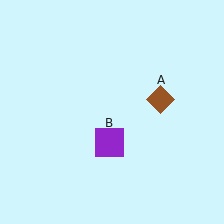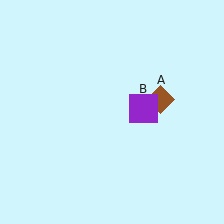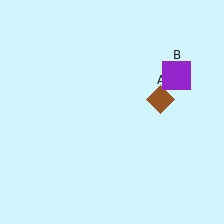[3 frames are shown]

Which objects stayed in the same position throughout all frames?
Brown diamond (object A) remained stationary.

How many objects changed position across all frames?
1 object changed position: purple square (object B).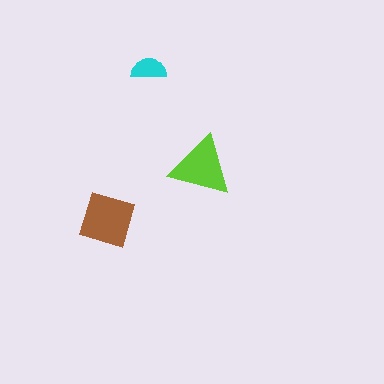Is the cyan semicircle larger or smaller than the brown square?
Smaller.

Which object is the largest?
The brown square.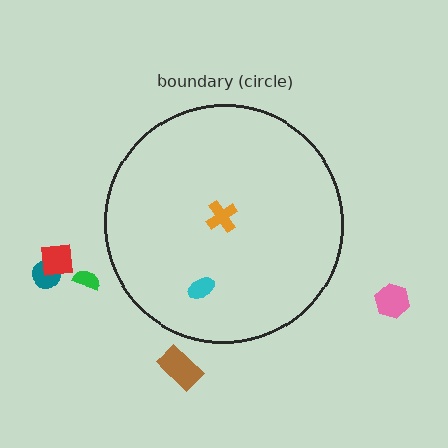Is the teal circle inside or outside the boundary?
Outside.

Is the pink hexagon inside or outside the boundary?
Outside.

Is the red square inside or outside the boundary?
Outside.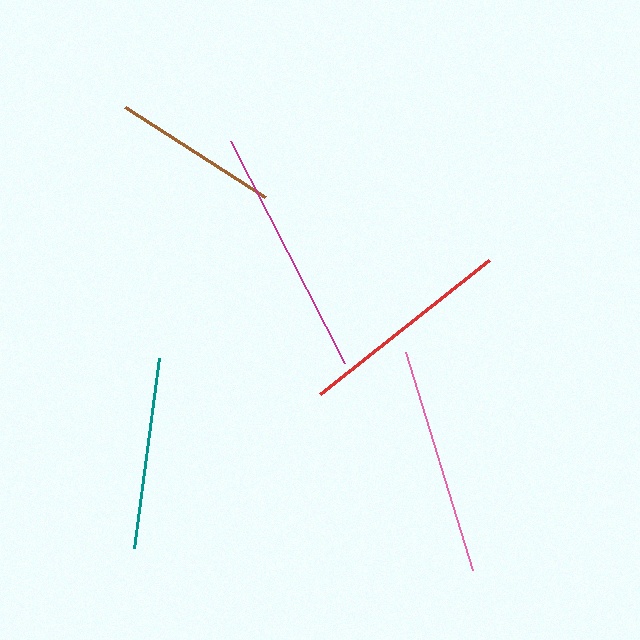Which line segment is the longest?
The magenta line is the longest at approximately 250 pixels.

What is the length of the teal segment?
The teal segment is approximately 191 pixels long.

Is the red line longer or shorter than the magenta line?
The magenta line is longer than the red line.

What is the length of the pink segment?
The pink segment is approximately 227 pixels long.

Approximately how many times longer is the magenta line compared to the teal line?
The magenta line is approximately 1.3 times the length of the teal line.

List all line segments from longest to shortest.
From longest to shortest: magenta, pink, red, teal, brown.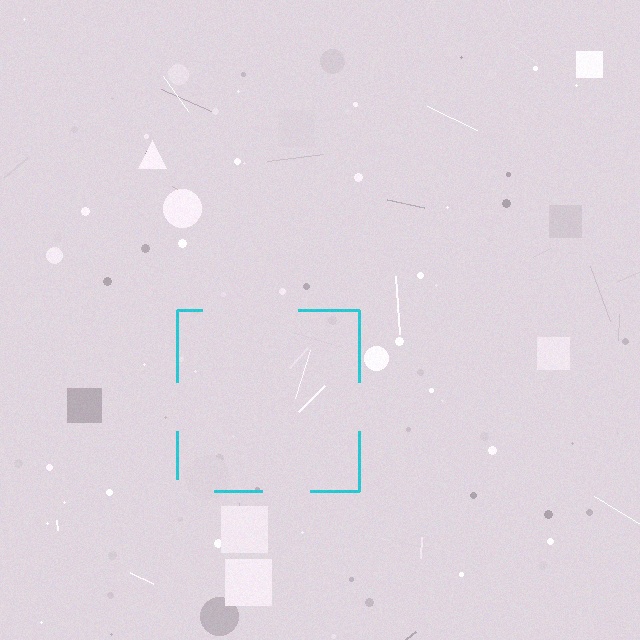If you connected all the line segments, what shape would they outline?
They would outline a square.